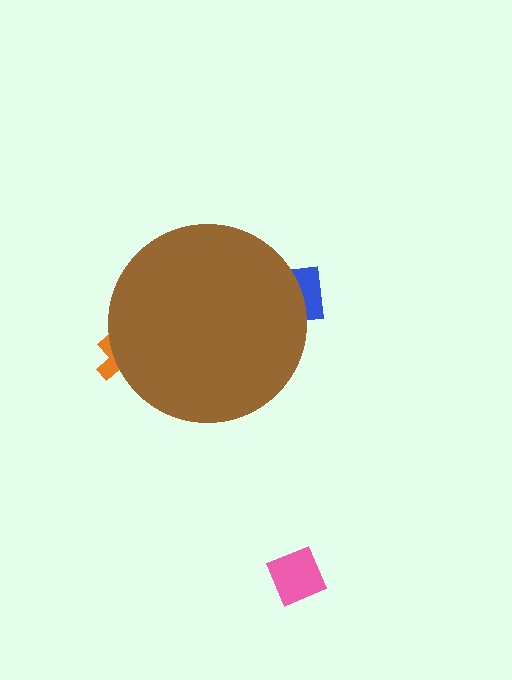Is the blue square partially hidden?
Yes, the blue square is partially hidden behind the brown circle.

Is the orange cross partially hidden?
Yes, the orange cross is partially hidden behind the brown circle.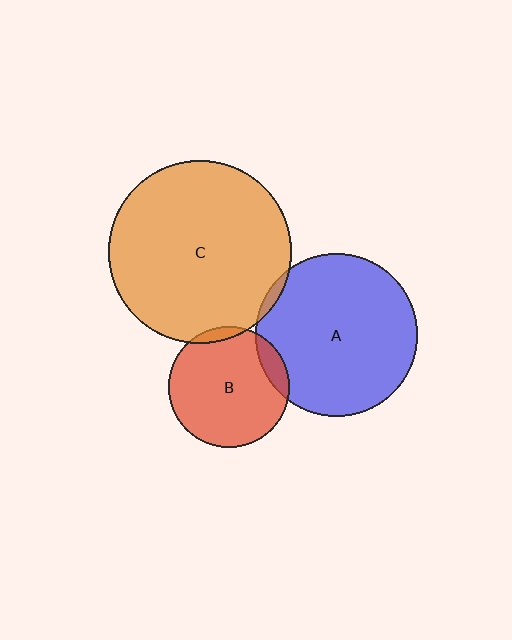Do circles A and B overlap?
Yes.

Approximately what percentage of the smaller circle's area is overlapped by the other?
Approximately 10%.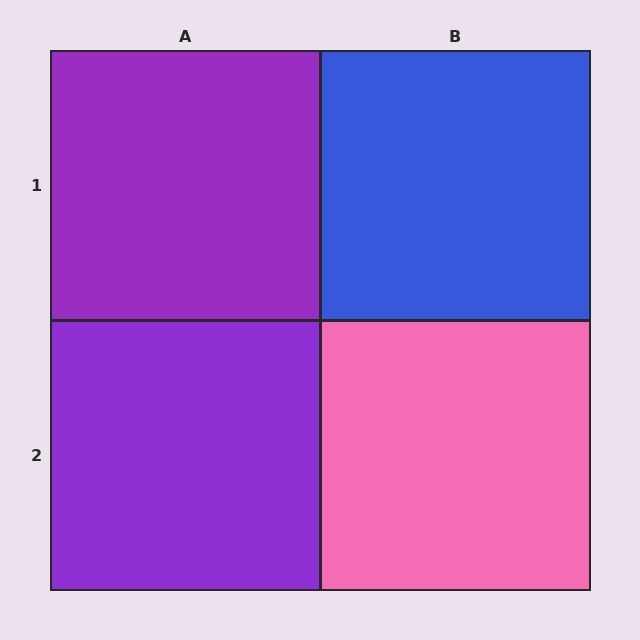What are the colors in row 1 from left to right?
Purple, blue.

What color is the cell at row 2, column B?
Pink.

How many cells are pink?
1 cell is pink.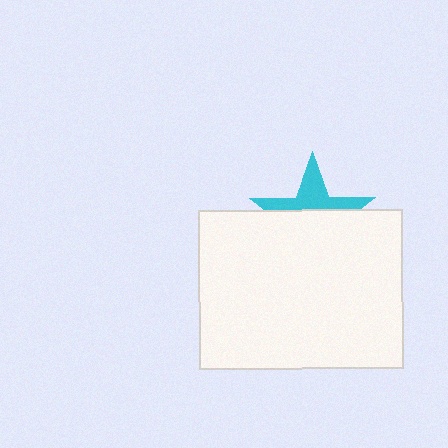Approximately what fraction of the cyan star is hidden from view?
Roughly 61% of the cyan star is hidden behind the white rectangle.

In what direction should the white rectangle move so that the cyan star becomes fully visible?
The white rectangle should move down. That is the shortest direction to clear the overlap and leave the cyan star fully visible.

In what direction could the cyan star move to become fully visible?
The cyan star could move up. That would shift it out from behind the white rectangle entirely.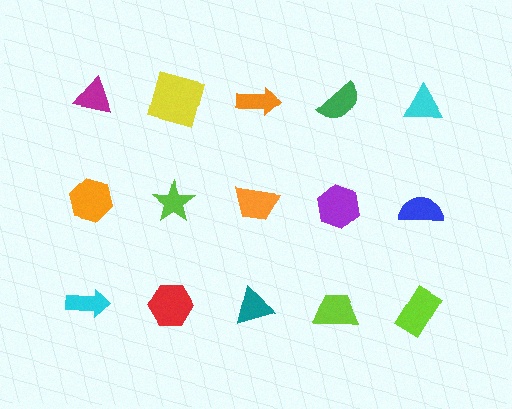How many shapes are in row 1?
5 shapes.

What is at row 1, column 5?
A cyan triangle.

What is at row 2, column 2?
A lime star.